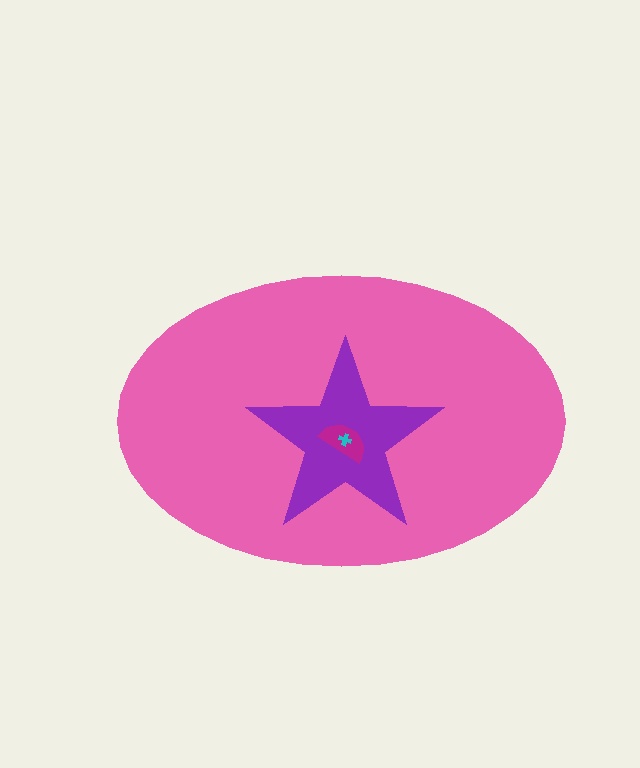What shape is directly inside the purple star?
The magenta semicircle.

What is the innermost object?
The cyan cross.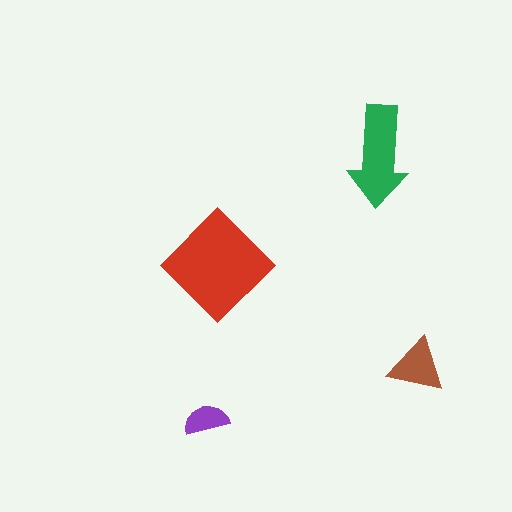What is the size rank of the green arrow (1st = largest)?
2nd.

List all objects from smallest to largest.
The purple semicircle, the brown triangle, the green arrow, the red diamond.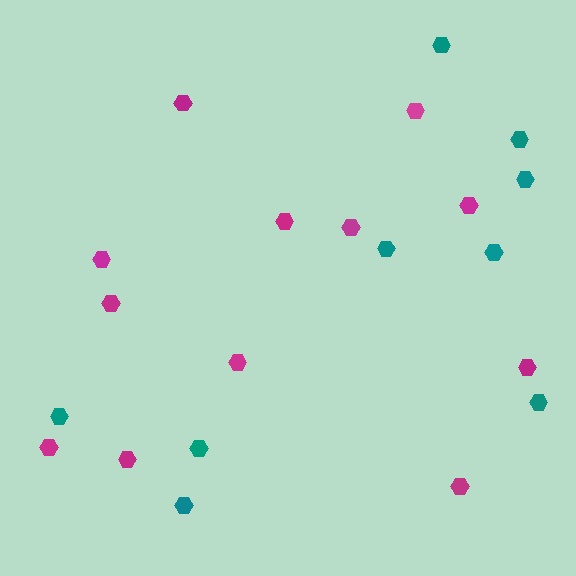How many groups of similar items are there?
There are 2 groups: one group of teal hexagons (9) and one group of magenta hexagons (12).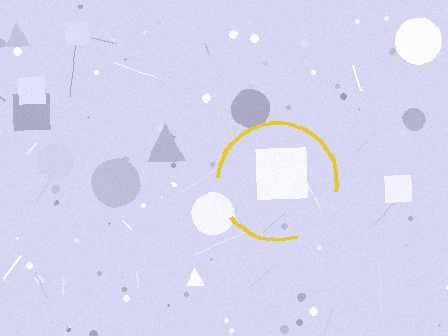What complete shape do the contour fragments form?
The contour fragments form a circle.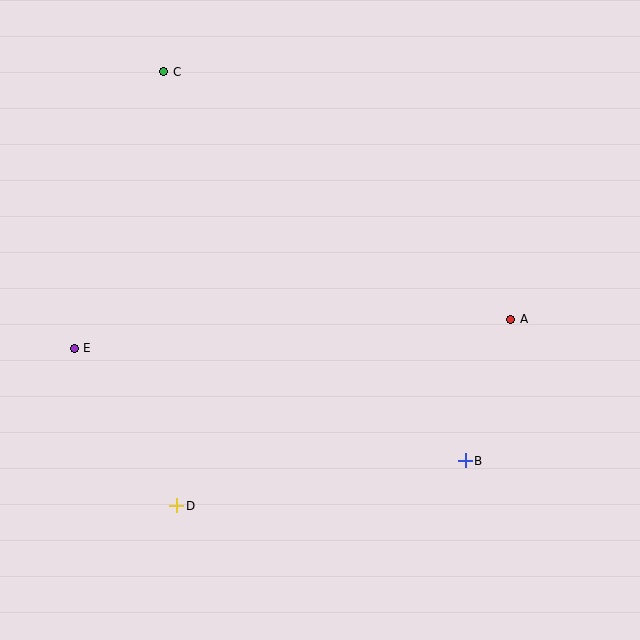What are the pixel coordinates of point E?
Point E is at (74, 348).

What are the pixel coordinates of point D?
Point D is at (177, 506).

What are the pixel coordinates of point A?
Point A is at (511, 319).